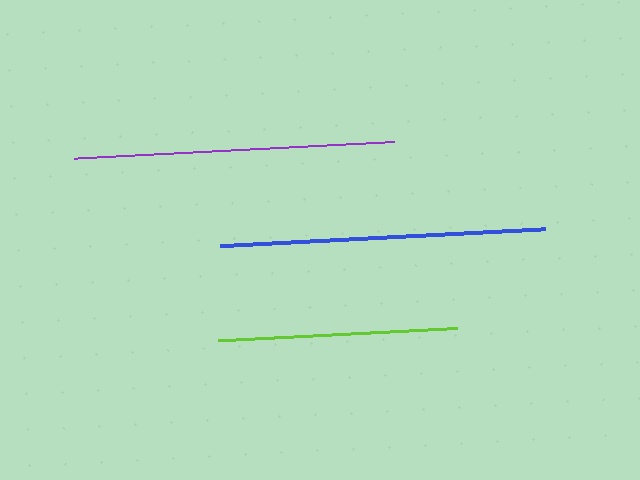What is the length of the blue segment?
The blue segment is approximately 325 pixels long.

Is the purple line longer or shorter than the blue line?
The blue line is longer than the purple line.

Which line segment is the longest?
The blue line is the longest at approximately 325 pixels.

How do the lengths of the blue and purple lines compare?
The blue and purple lines are approximately the same length.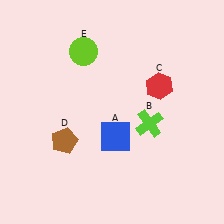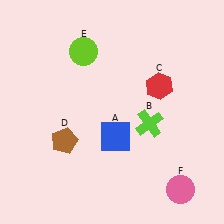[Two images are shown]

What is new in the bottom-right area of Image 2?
A pink circle (F) was added in the bottom-right area of Image 2.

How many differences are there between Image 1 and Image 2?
There is 1 difference between the two images.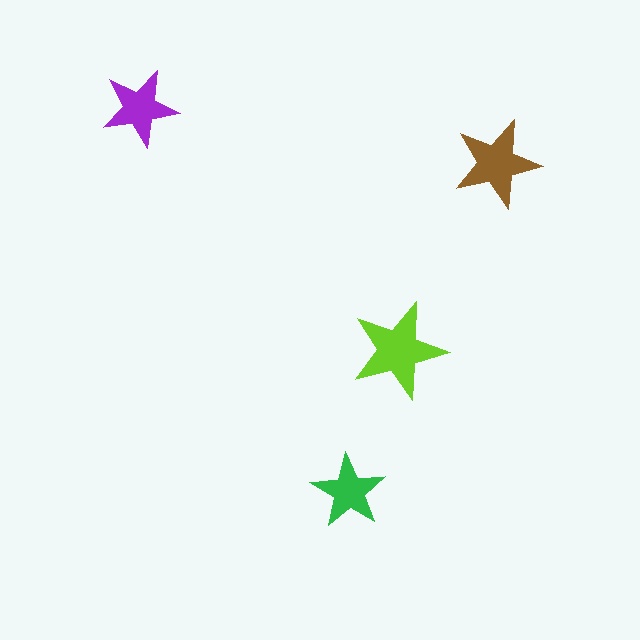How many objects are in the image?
There are 4 objects in the image.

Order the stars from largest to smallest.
the lime one, the brown one, the purple one, the green one.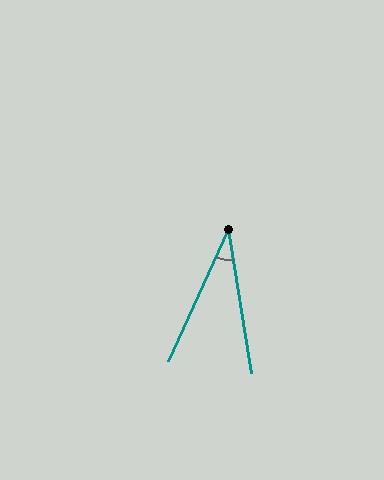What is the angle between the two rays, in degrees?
Approximately 33 degrees.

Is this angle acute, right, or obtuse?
It is acute.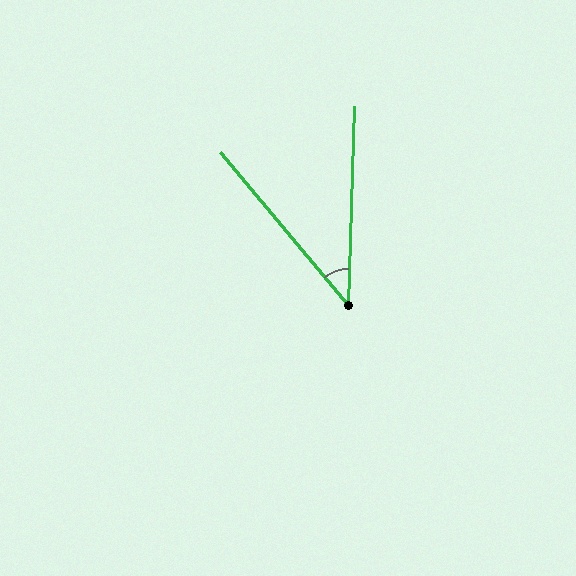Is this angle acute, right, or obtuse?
It is acute.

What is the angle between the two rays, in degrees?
Approximately 42 degrees.